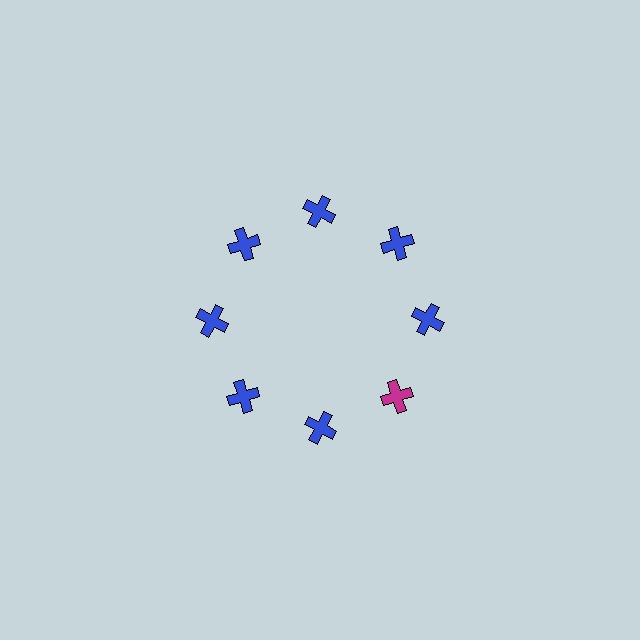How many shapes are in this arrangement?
There are 8 shapes arranged in a ring pattern.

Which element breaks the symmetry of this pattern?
The magenta cross at roughly the 4 o'clock position breaks the symmetry. All other shapes are blue crosses.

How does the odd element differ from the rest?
It has a different color: magenta instead of blue.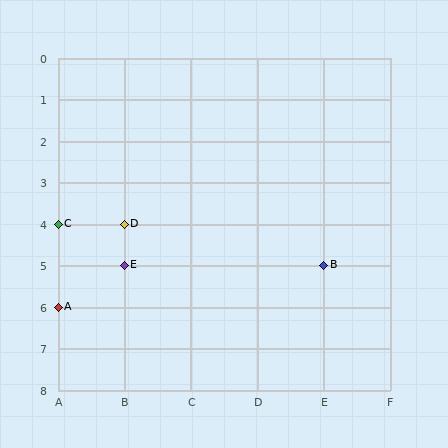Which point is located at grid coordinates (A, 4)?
Point C is at (A, 4).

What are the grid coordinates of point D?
Point D is at grid coordinates (B, 4).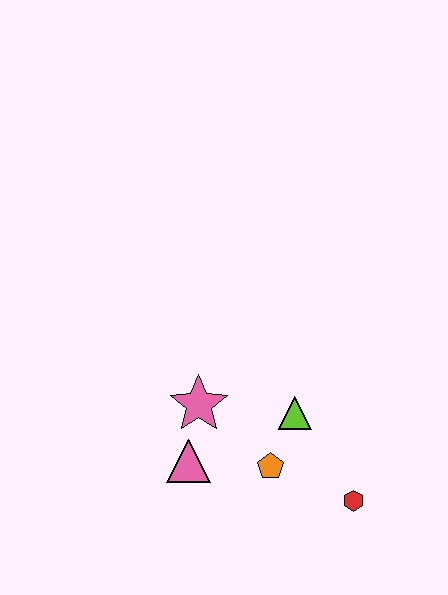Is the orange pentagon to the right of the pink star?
Yes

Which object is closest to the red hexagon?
The orange pentagon is closest to the red hexagon.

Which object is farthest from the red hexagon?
The pink star is farthest from the red hexagon.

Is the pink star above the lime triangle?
Yes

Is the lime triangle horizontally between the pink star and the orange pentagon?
No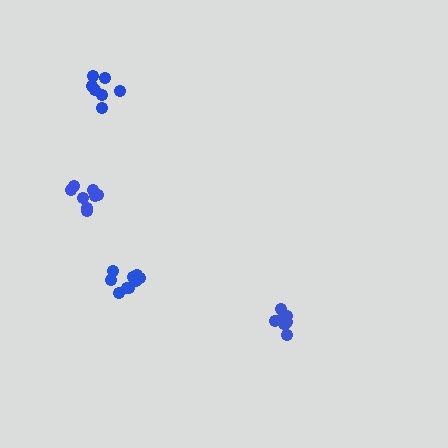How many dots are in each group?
Group 1: 9 dots, Group 2: 8 dots, Group 3: 7 dots, Group 4: 9 dots (33 total).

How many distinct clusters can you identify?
There are 4 distinct clusters.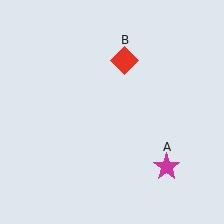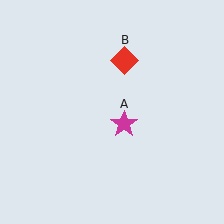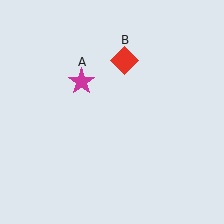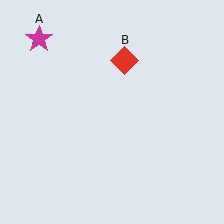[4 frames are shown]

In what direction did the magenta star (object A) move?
The magenta star (object A) moved up and to the left.